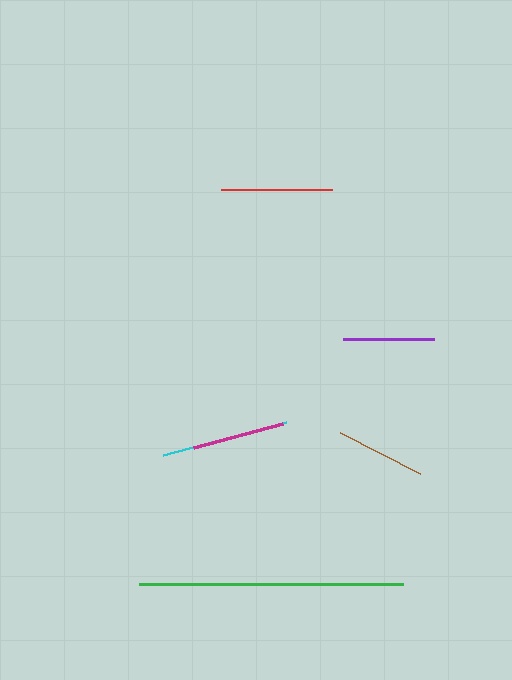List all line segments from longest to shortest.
From longest to shortest: green, cyan, red, magenta, purple, brown.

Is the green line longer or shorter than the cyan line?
The green line is longer than the cyan line.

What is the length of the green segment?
The green segment is approximately 264 pixels long.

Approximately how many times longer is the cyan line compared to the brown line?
The cyan line is approximately 1.4 times the length of the brown line.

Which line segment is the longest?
The green line is the longest at approximately 264 pixels.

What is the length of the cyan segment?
The cyan segment is approximately 127 pixels long.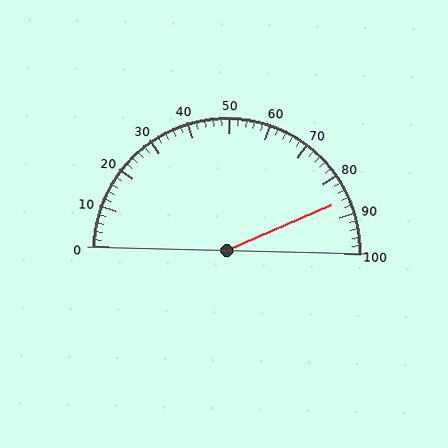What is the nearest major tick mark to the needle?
The nearest major tick mark is 90.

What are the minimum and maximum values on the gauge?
The gauge ranges from 0 to 100.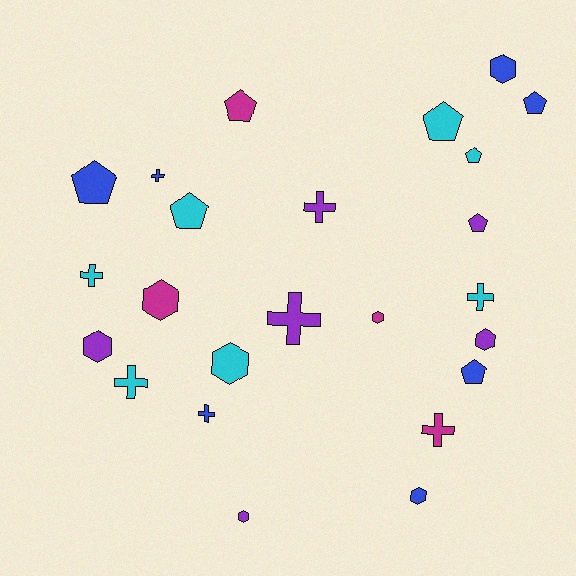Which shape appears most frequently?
Hexagon, with 8 objects.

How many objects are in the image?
There are 24 objects.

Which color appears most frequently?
Blue, with 7 objects.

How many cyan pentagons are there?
There are 3 cyan pentagons.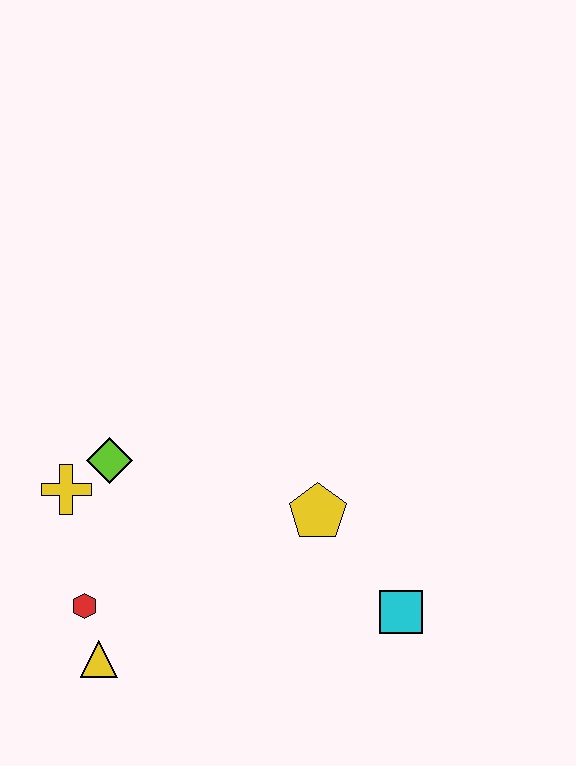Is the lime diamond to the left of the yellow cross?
No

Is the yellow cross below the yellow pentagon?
No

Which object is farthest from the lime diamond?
The cyan square is farthest from the lime diamond.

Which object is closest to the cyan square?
The yellow pentagon is closest to the cyan square.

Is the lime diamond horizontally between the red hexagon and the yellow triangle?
No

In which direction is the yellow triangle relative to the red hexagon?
The yellow triangle is below the red hexagon.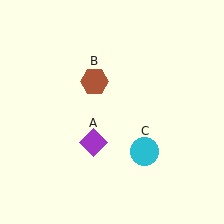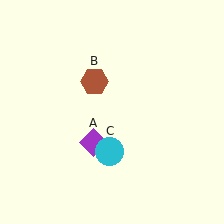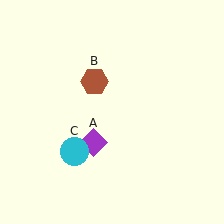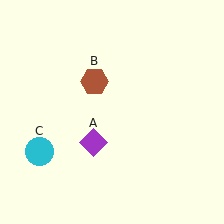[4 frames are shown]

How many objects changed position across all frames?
1 object changed position: cyan circle (object C).